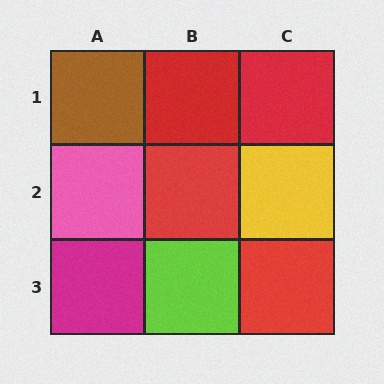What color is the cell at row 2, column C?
Yellow.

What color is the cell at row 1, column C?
Red.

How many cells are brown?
1 cell is brown.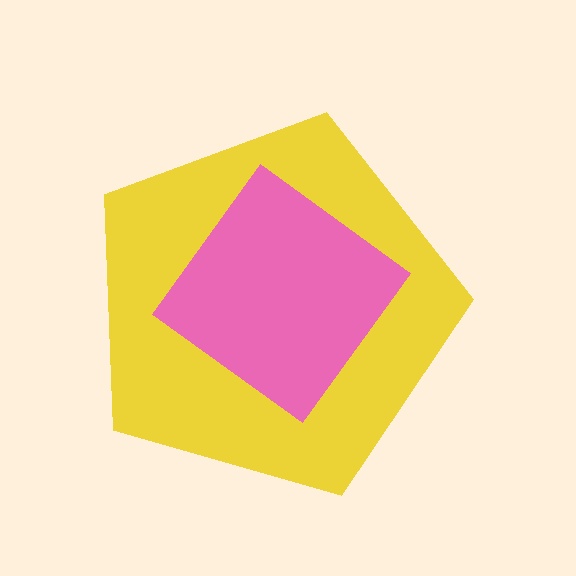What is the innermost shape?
The pink diamond.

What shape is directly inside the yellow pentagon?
The pink diamond.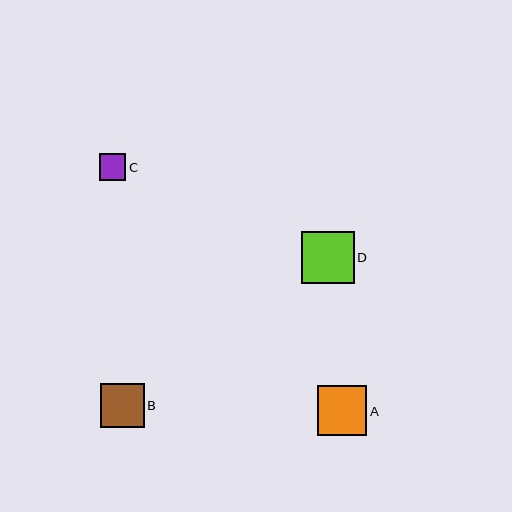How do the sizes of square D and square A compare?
Square D and square A are approximately the same size.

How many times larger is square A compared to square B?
Square A is approximately 1.1 times the size of square B.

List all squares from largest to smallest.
From largest to smallest: D, A, B, C.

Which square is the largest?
Square D is the largest with a size of approximately 53 pixels.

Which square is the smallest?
Square C is the smallest with a size of approximately 26 pixels.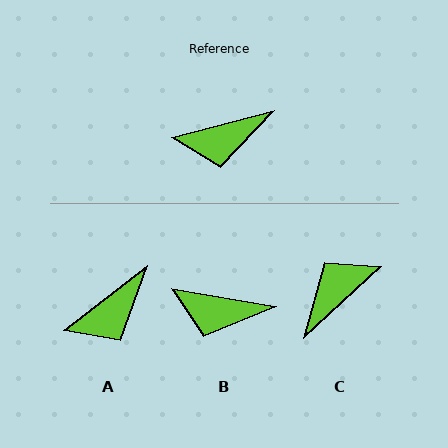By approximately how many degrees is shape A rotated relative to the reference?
Approximately 23 degrees counter-clockwise.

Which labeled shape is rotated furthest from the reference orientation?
C, about 152 degrees away.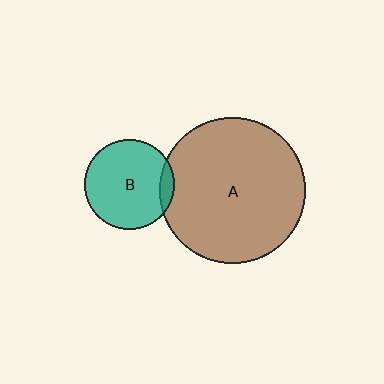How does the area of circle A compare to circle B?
Approximately 2.7 times.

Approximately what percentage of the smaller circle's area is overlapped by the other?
Approximately 10%.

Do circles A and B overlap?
Yes.